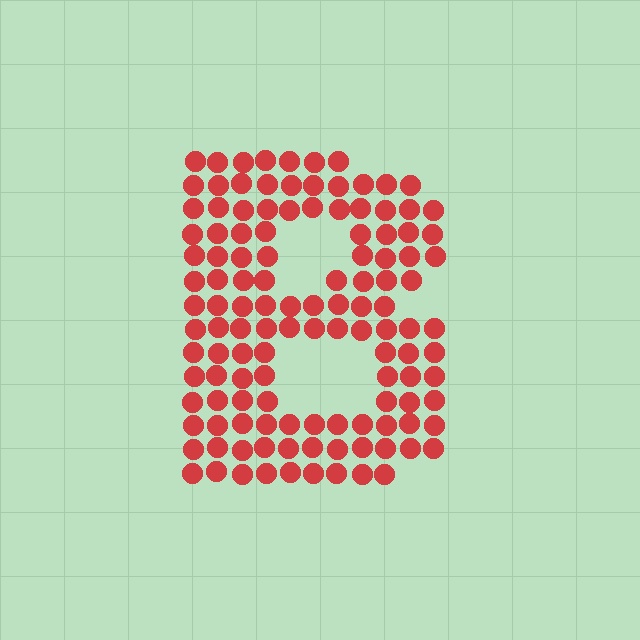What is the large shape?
The large shape is the letter B.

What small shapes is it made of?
It is made of small circles.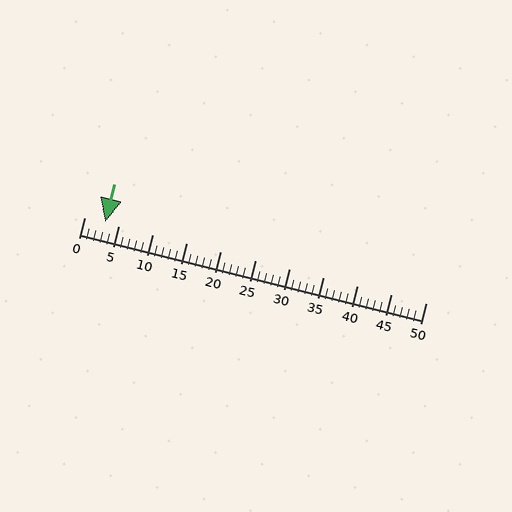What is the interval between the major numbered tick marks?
The major tick marks are spaced 5 units apart.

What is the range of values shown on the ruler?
The ruler shows values from 0 to 50.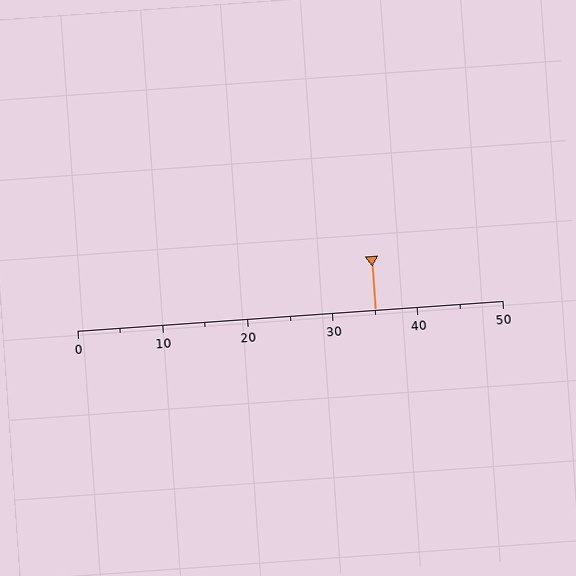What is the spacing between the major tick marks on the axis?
The major ticks are spaced 10 apart.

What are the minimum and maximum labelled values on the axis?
The axis runs from 0 to 50.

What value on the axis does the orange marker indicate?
The marker indicates approximately 35.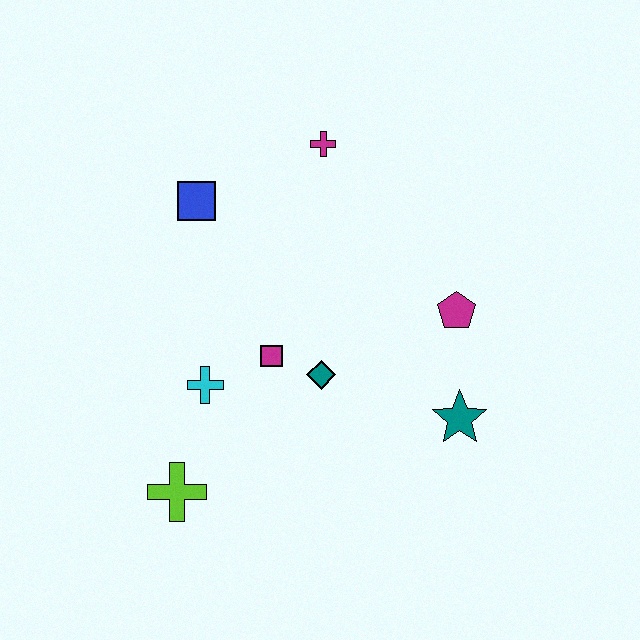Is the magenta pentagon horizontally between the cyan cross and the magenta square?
No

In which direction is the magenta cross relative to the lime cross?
The magenta cross is above the lime cross.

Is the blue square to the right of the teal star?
No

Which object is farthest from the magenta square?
The magenta cross is farthest from the magenta square.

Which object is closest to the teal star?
The magenta pentagon is closest to the teal star.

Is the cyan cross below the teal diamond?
Yes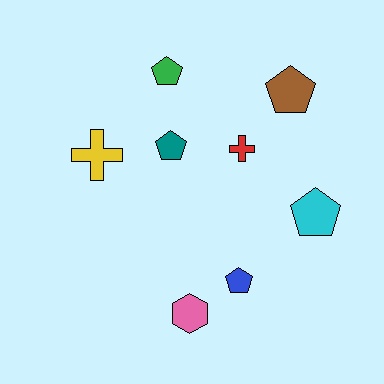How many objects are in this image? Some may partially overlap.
There are 8 objects.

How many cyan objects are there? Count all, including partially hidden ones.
There is 1 cyan object.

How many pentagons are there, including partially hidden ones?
There are 5 pentagons.